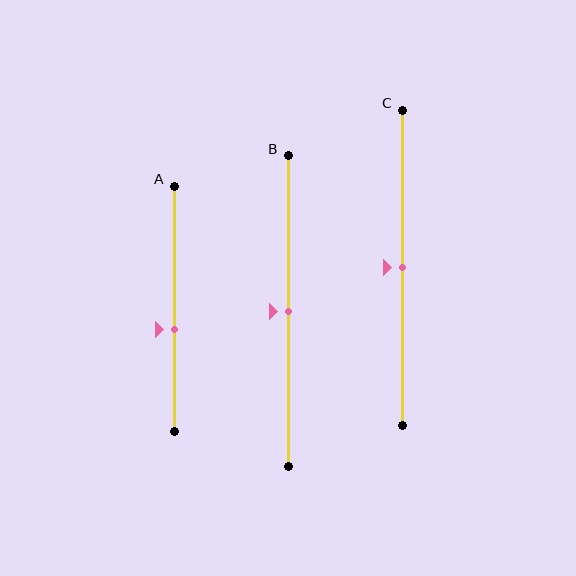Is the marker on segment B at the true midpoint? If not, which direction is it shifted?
Yes, the marker on segment B is at the true midpoint.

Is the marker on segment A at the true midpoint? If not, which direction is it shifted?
No, the marker on segment A is shifted downward by about 8% of the segment length.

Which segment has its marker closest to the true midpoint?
Segment B has its marker closest to the true midpoint.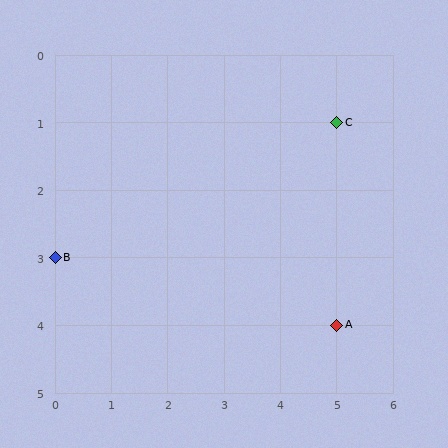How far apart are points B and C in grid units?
Points B and C are 5 columns and 2 rows apart (about 5.4 grid units diagonally).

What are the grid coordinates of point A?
Point A is at grid coordinates (5, 4).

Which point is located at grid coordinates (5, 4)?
Point A is at (5, 4).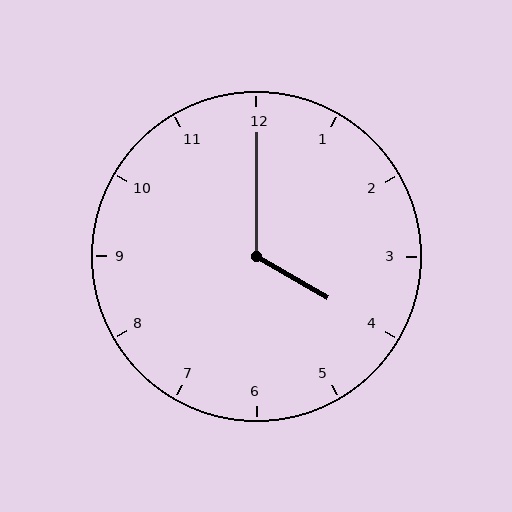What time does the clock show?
4:00.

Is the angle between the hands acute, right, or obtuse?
It is obtuse.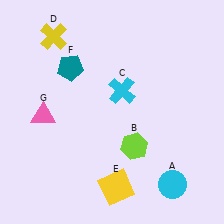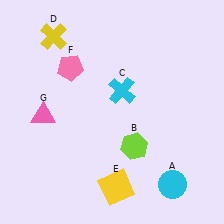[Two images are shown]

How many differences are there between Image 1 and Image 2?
There is 1 difference between the two images.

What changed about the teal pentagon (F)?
In Image 1, F is teal. In Image 2, it changed to pink.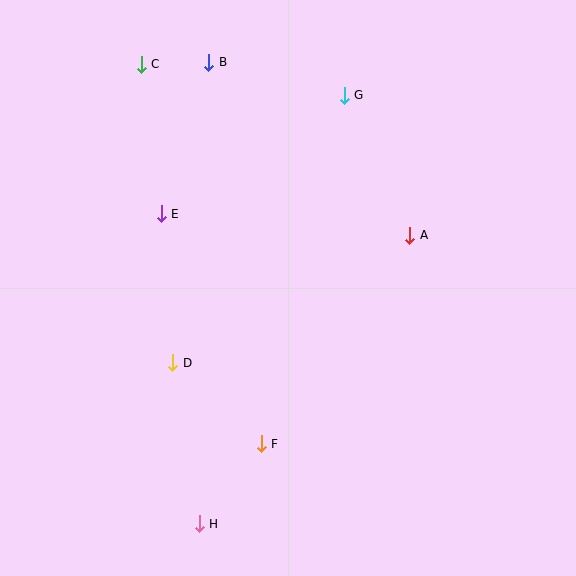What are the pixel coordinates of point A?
Point A is at (410, 235).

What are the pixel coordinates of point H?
Point H is at (199, 524).